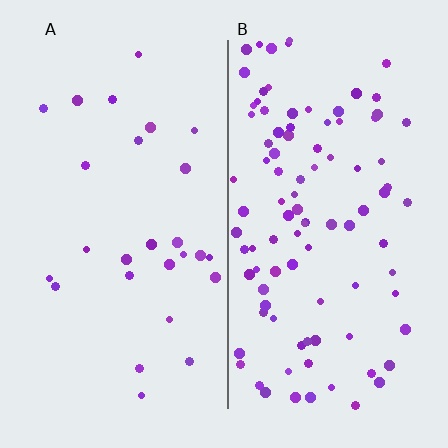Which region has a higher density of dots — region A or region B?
B (the right).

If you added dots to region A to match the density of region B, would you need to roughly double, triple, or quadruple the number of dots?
Approximately quadruple.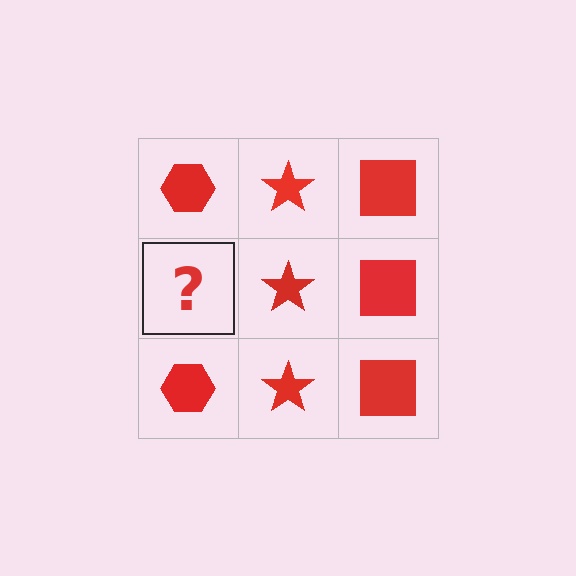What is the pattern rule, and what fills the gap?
The rule is that each column has a consistent shape. The gap should be filled with a red hexagon.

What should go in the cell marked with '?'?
The missing cell should contain a red hexagon.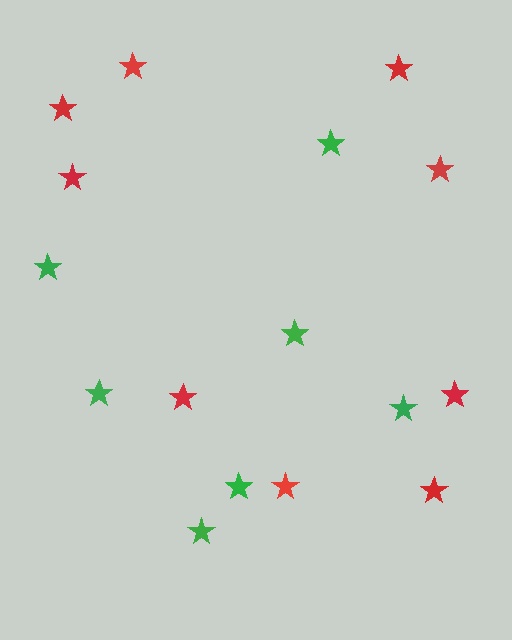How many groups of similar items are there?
There are 2 groups: one group of red stars (9) and one group of green stars (7).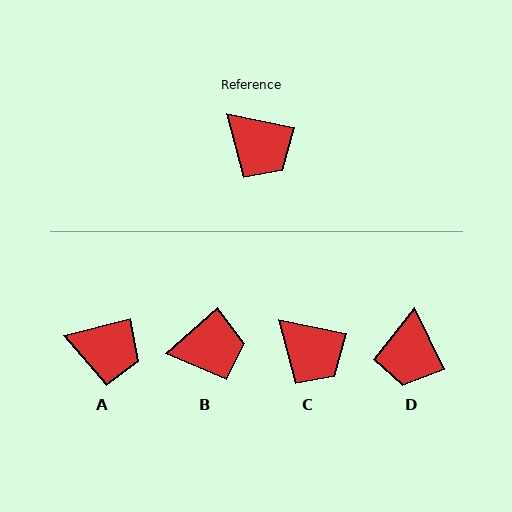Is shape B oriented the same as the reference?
No, it is off by about 53 degrees.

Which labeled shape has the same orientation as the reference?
C.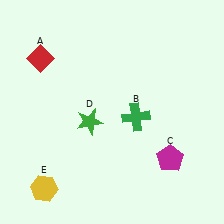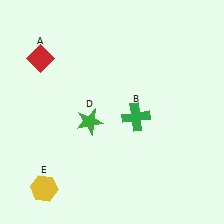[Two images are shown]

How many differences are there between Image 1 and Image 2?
There is 1 difference between the two images.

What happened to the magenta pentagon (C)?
The magenta pentagon (C) was removed in Image 2. It was in the bottom-right area of Image 1.